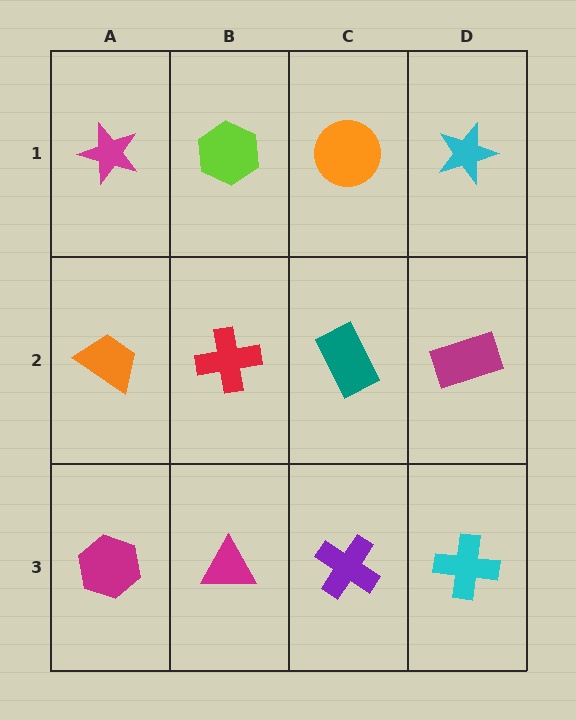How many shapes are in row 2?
4 shapes.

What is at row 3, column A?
A magenta hexagon.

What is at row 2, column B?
A red cross.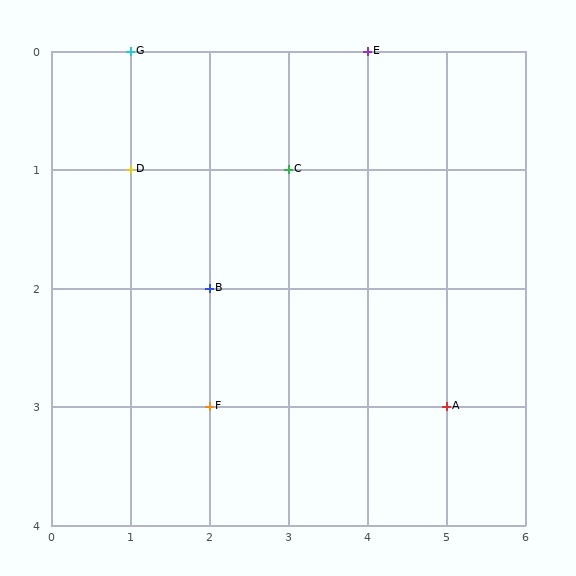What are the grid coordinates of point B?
Point B is at grid coordinates (2, 2).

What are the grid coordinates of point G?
Point G is at grid coordinates (1, 0).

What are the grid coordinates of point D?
Point D is at grid coordinates (1, 1).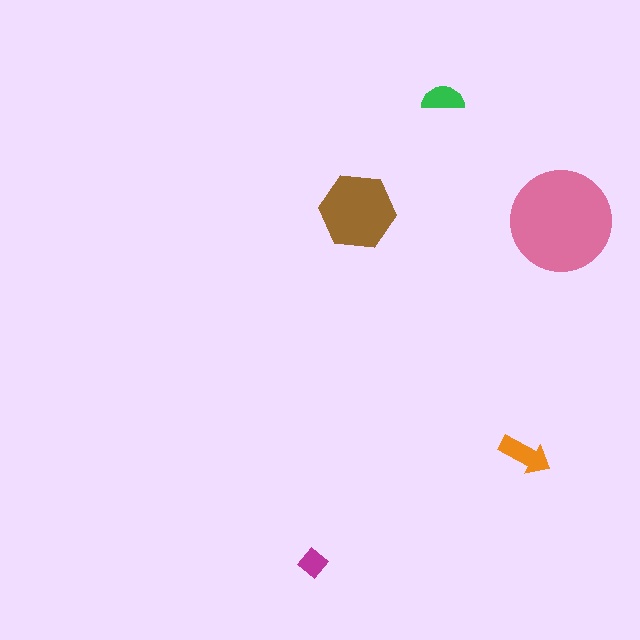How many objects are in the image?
There are 5 objects in the image.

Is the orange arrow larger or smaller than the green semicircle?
Larger.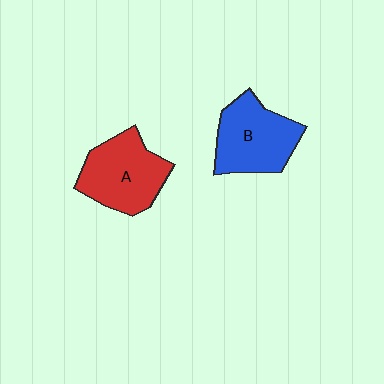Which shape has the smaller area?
Shape B (blue).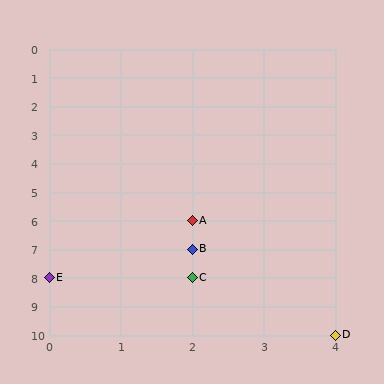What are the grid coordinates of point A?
Point A is at grid coordinates (2, 6).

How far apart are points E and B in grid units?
Points E and B are 2 columns and 1 row apart (about 2.2 grid units diagonally).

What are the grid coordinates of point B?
Point B is at grid coordinates (2, 7).